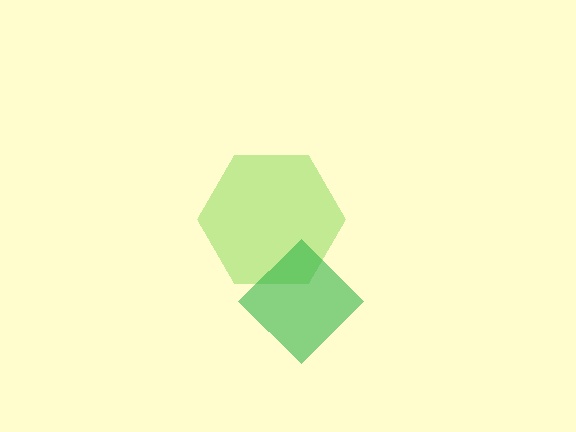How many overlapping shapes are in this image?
There are 2 overlapping shapes in the image.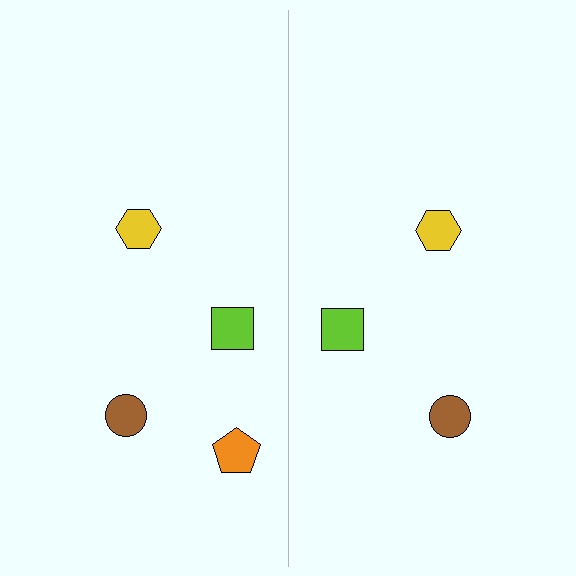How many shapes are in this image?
There are 7 shapes in this image.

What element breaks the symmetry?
A orange pentagon is missing from the right side.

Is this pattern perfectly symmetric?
No, the pattern is not perfectly symmetric. A orange pentagon is missing from the right side.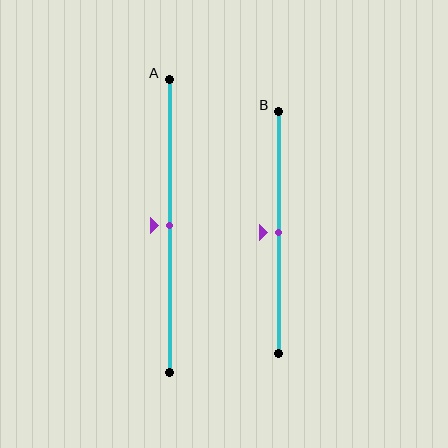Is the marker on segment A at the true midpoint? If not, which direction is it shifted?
Yes, the marker on segment A is at the true midpoint.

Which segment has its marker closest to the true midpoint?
Segment A has its marker closest to the true midpoint.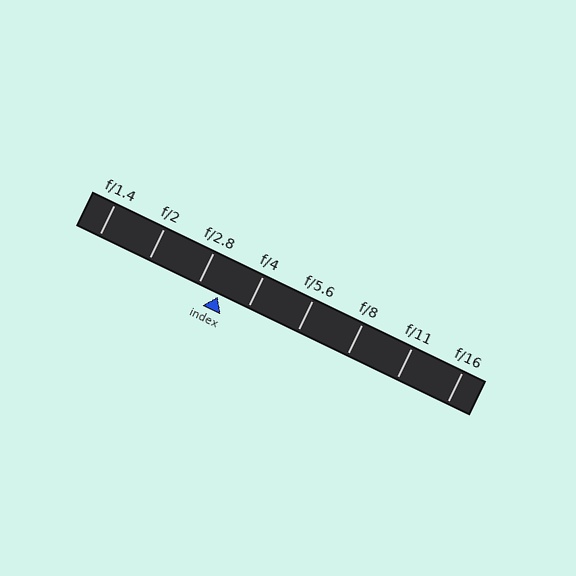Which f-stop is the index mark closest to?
The index mark is closest to f/2.8.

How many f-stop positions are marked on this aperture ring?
There are 8 f-stop positions marked.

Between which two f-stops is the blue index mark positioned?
The index mark is between f/2.8 and f/4.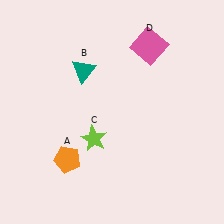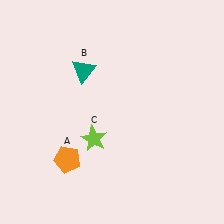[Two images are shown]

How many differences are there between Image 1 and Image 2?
There is 1 difference between the two images.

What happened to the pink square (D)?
The pink square (D) was removed in Image 2. It was in the top-right area of Image 1.